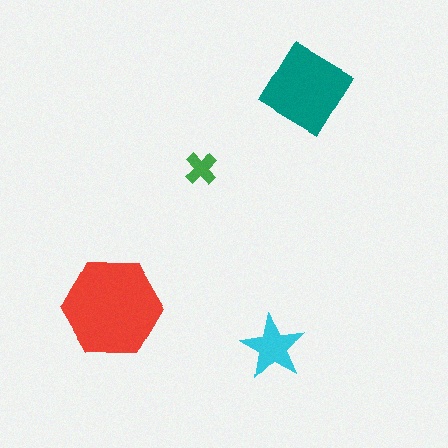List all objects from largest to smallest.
The red hexagon, the teal diamond, the cyan star, the green cross.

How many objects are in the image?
There are 4 objects in the image.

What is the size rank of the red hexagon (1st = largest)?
1st.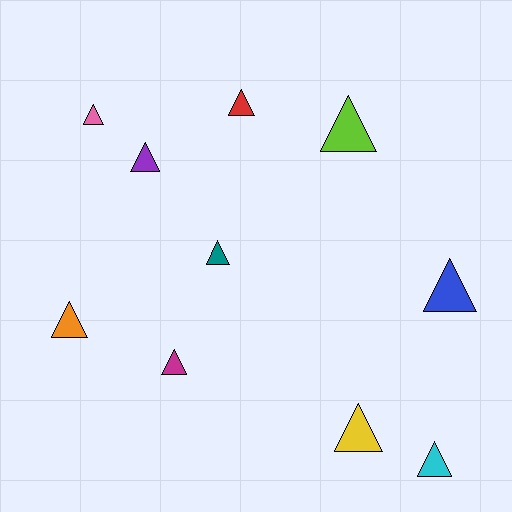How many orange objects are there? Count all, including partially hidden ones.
There is 1 orange object.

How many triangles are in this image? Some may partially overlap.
There are 10 triangles.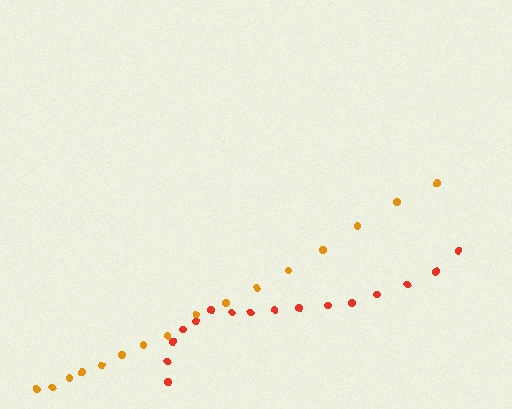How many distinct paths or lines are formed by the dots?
There are 2 distinct paths.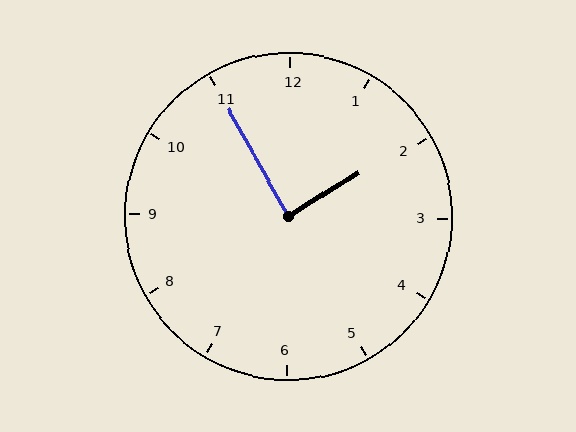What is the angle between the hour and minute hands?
Approximately 88 degrees.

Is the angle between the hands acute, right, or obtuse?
It is right.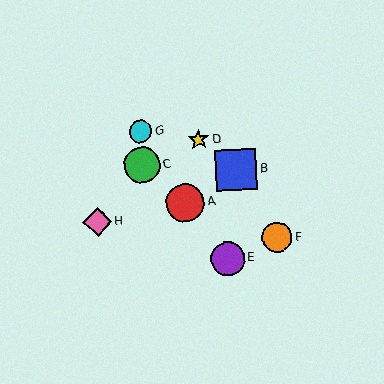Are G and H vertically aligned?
No, G is at x≈140 and H is at x≈97.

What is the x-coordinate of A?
Object A is at x≈185.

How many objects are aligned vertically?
2 objects (C, G) are aligned vertically.